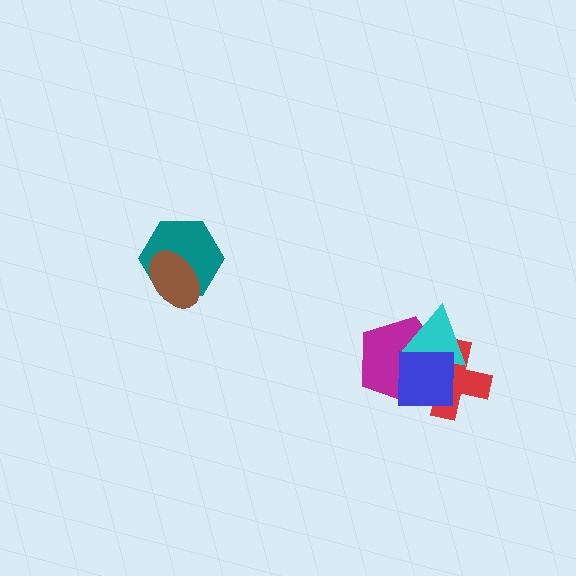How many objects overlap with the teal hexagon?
1 object overlaps with the teal hexagon.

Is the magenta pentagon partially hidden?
Yes, it is partially covered by another shape.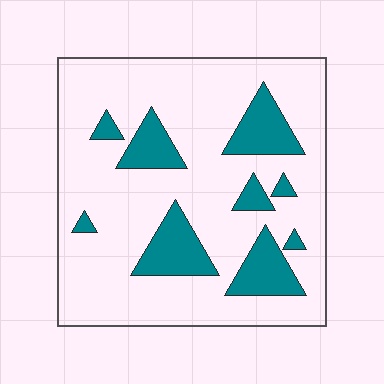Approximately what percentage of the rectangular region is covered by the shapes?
Approximately 20%.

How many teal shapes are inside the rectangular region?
9.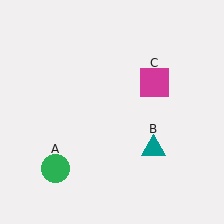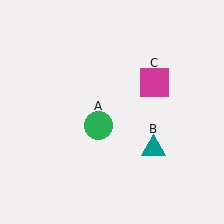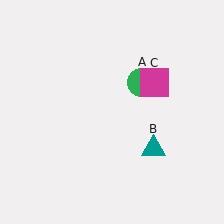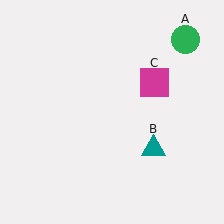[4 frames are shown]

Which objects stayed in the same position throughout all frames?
Teal triangle (object B) and magenta square (object C) remained stationary.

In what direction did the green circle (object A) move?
The green circle (object A) moved up and to the right.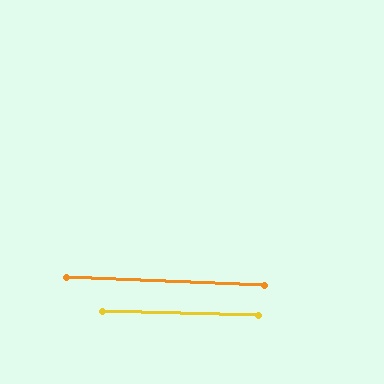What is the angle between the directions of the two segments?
Approximately 1 degree.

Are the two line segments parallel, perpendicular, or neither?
Parallel — their directions differ by only 0.8°.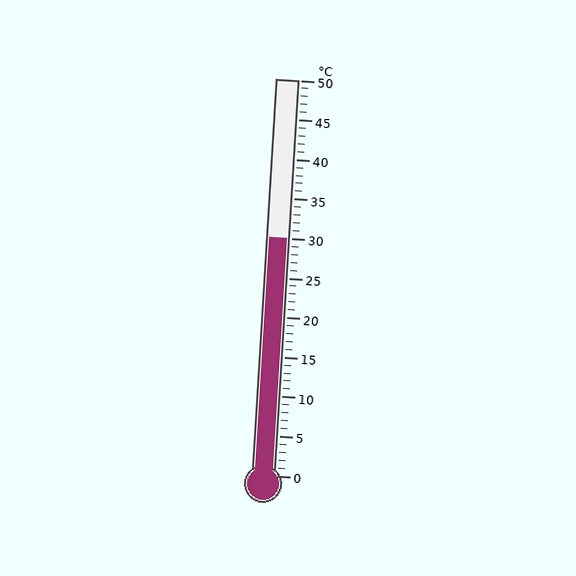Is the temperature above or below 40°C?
The temperature is below 40°C.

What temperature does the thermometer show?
The thermometer shows approximately 30°C.